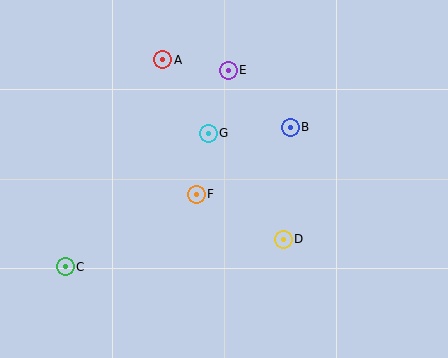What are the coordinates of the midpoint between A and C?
The midpoint between A and C is at (114, 163).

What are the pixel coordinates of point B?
Point B is at (290, 127).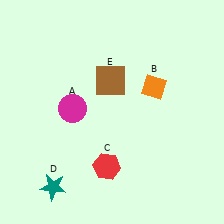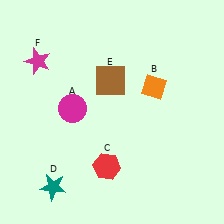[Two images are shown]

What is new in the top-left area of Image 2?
A magenta star (F) was added in the top-left area of Image 2.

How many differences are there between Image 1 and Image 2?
There is 1 difference between the two images.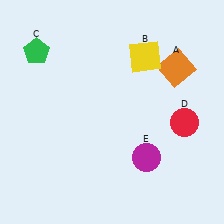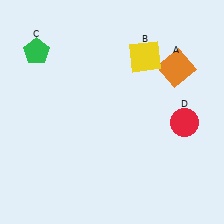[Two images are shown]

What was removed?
The magenta circle (E) was removed in Image 2.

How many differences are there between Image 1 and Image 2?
There is 1 difference between the two images.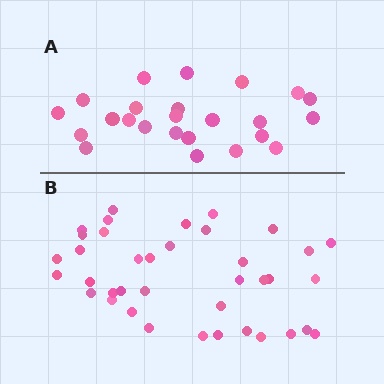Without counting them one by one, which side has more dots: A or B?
Region B (the bottom region) has more dots.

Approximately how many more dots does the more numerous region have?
Region B has approximately 15 more dots than region A.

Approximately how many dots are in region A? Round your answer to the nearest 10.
About 20 dots. (The exact count is 24, which rounds to 20.)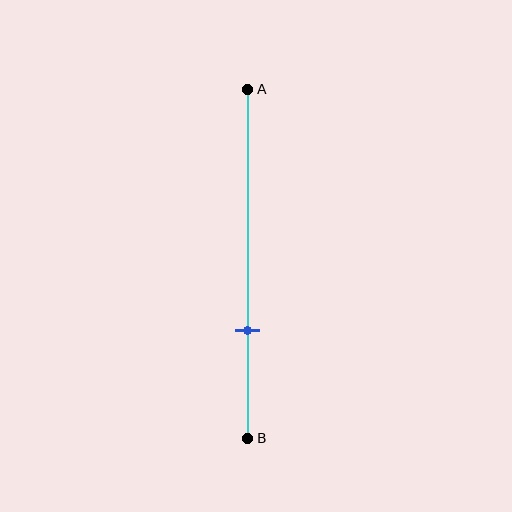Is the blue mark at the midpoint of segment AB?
No, the mark is at about 70% from A, not at the 50% midpoint.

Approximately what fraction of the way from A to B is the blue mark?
The blue mark is approximately 70% of the way from A to B.